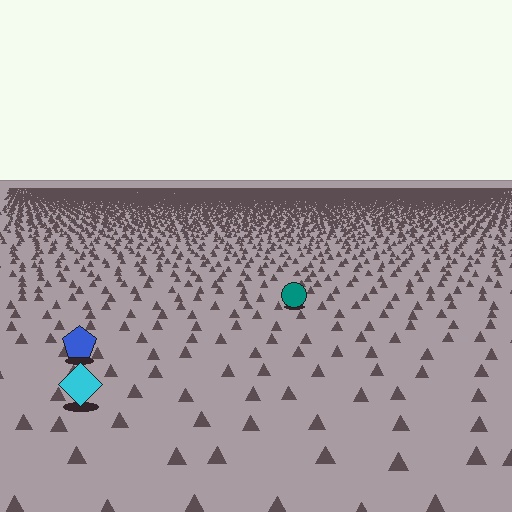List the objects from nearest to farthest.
From nearest to farthest: the cyan diamond, the blue pentagon, the teal circle.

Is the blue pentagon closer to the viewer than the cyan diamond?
No. The cyan diamond is closer — you can tell from the texture gradient: the ground texture is coarser near it.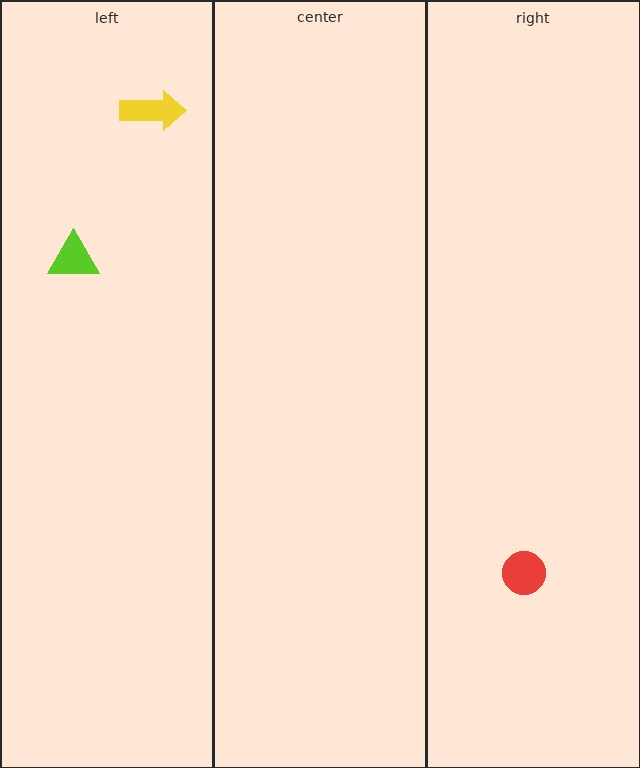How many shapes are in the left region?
2.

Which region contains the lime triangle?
The left region.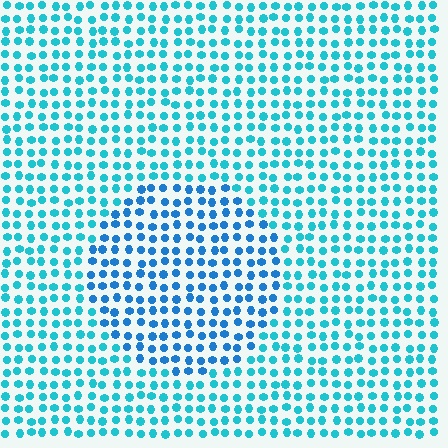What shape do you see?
I see a circle.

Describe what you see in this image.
The image is filled with small cyan elements in a uniform arrangement. A circle-shaped region is visible where the elements are tinted to a slightly different hue, forming a subtle color boundary.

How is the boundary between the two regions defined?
The boundary is defined purely by a slight shift in hue (about 25 degrees). Spacing, size, and orientation are identical on both sides.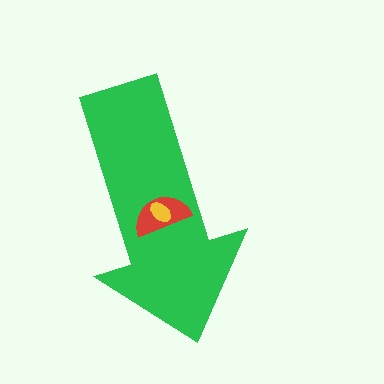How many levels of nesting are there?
3.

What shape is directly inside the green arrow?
The red semicircle.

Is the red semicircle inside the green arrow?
Yes.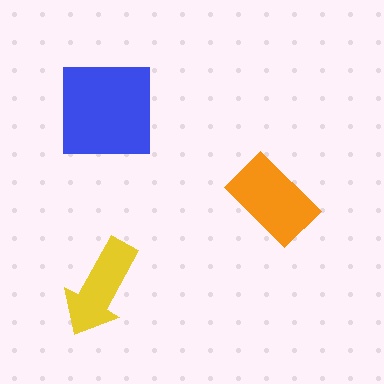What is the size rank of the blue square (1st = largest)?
1st.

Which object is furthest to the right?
The orange rectangle is rightmost.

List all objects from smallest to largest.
The yellow arrow, the orange rectangle, the blue square.